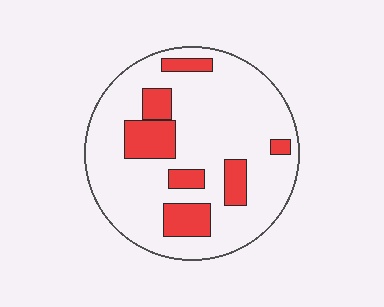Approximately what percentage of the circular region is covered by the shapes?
Approximately 20%.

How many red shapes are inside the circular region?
7.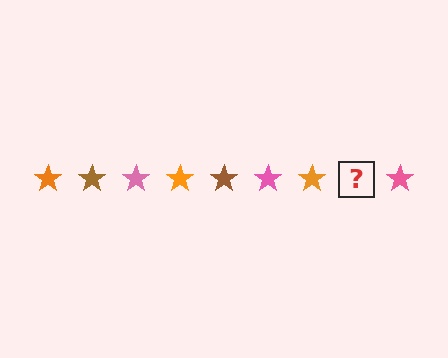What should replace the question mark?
The question mark should be replaced with a brown star.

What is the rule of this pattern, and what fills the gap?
The rule is that the pattern cycles through orange, brown, pink stars. The gap should be filled with a brown star.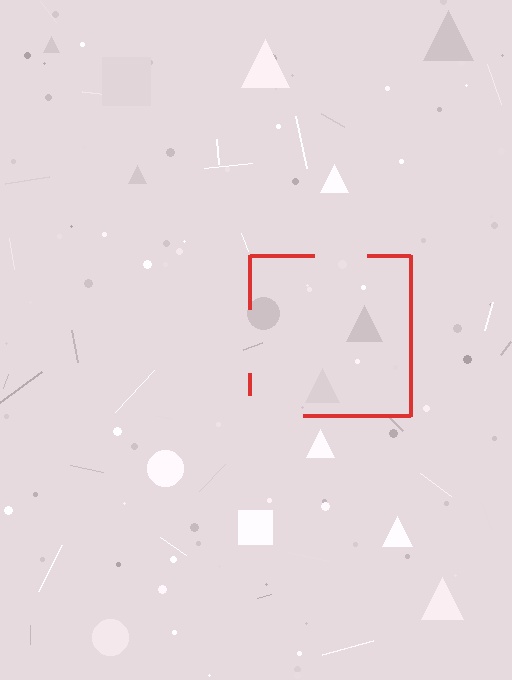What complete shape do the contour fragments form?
The contour fragments form a square.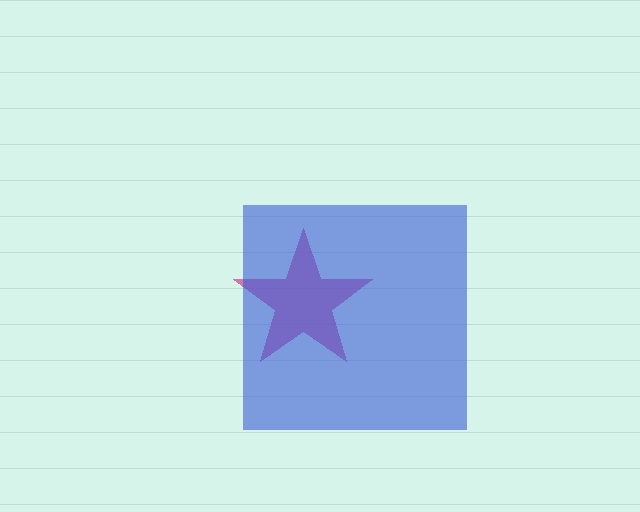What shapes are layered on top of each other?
The layered shapes are: a magenta star, a blue square.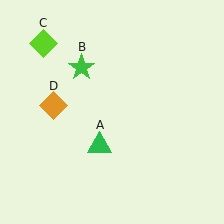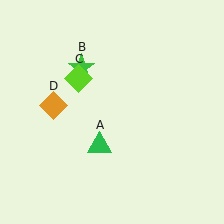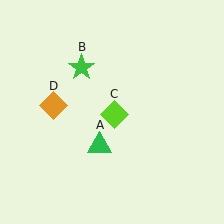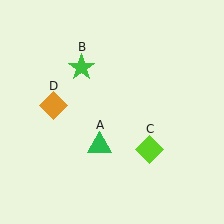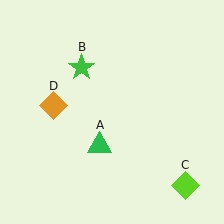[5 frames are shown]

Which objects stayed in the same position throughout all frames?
Green triangle (object A) and green star (object B) and orange diamond (object D) remained stationary.